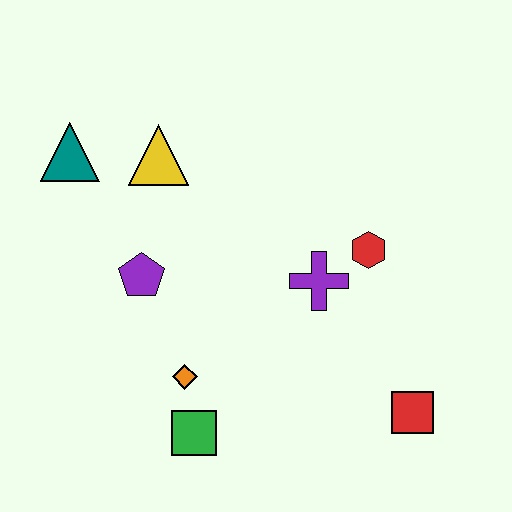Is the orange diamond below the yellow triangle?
Yes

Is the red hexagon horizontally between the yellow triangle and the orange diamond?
No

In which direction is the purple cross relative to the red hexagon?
The purple cross is to the left of the red hexagon.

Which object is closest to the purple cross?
The red hexagon is closest to the purple cross.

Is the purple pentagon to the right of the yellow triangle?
No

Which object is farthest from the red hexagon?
The teal triangle is farthest from the red hexagon.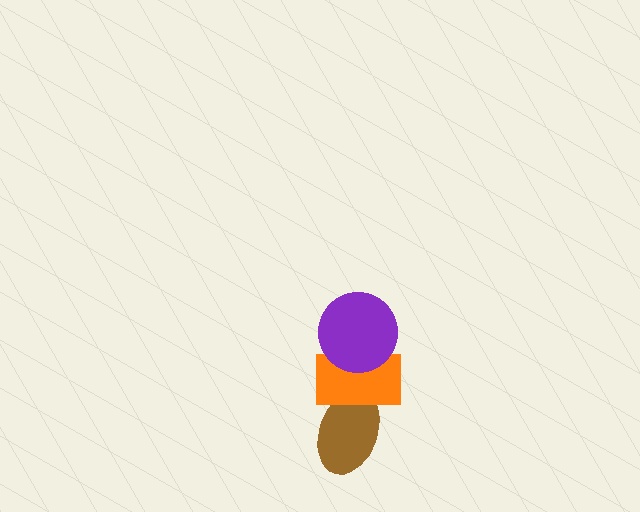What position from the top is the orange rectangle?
The orange rectangle is 2nd from the top.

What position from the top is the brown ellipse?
The brown ellipse is 3rd from the top.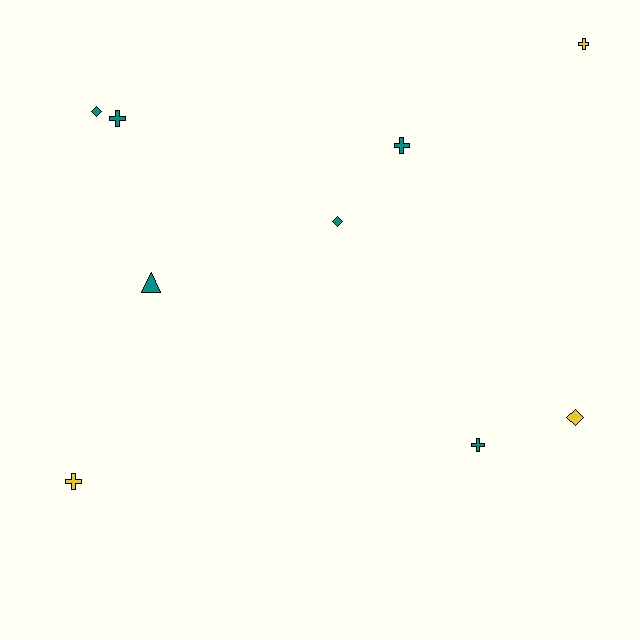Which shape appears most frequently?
Cross, with 5 objects.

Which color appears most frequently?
Teal, with 6 objects.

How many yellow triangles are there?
There are no yellow triangles.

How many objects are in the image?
There are 9 objects.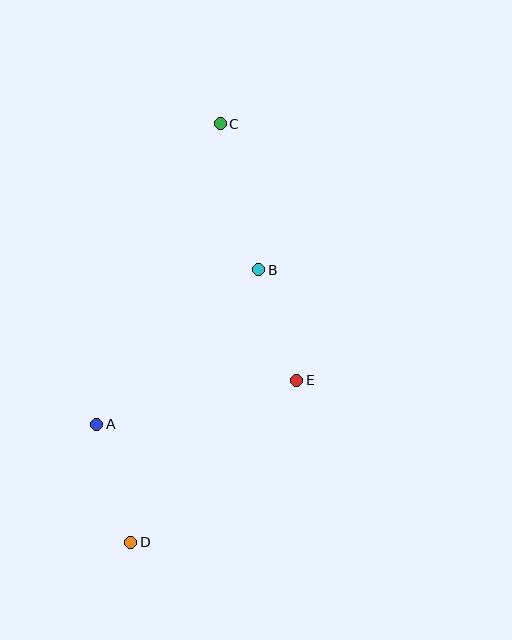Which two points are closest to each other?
Points B and E are closest to each other.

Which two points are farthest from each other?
Points C and D are farthest from each other.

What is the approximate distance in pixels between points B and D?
The distance between B and D is approximately 301 pixels.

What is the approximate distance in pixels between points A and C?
The distance between A and C is approximately 325 pixels.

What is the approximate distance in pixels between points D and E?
The distance between D and E is approximately 232 pixels.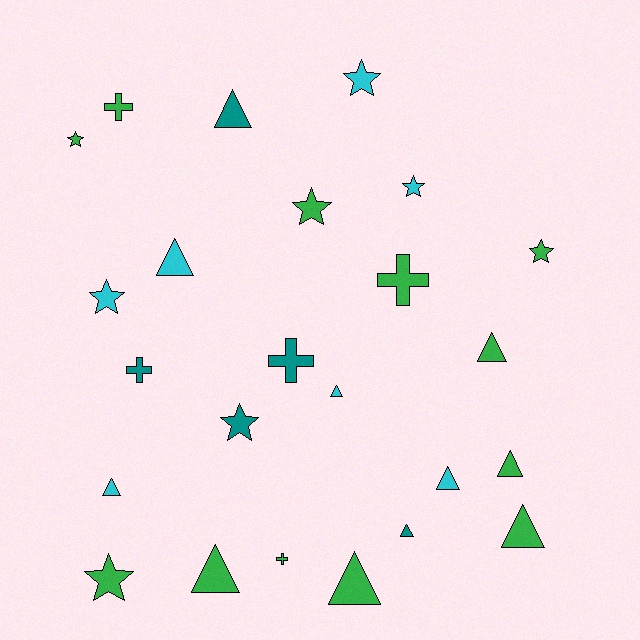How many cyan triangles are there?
There are 4 cyan triangles.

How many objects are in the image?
There are 24 objects.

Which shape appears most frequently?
Triangle, with 11 objects.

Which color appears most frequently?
Green, with 12 objects.